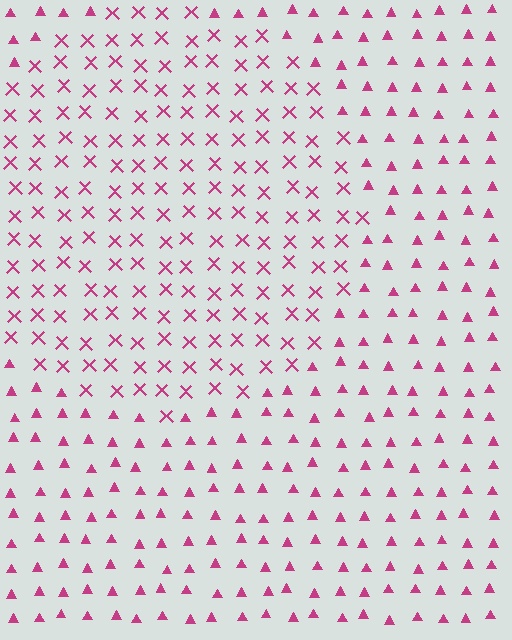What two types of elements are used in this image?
The image uses X marks inside the circle region and triangles outside it.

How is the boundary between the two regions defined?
The boundary is defined by a change in element shape: X marks inside vs. triangles outside. All elements share the same color and spacing.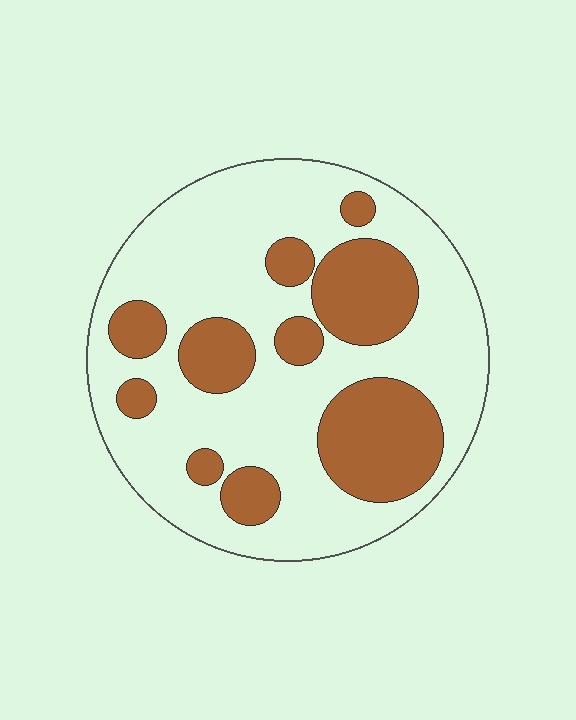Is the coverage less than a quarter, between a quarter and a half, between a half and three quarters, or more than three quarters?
Between a quarter and a half.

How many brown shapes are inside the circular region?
10.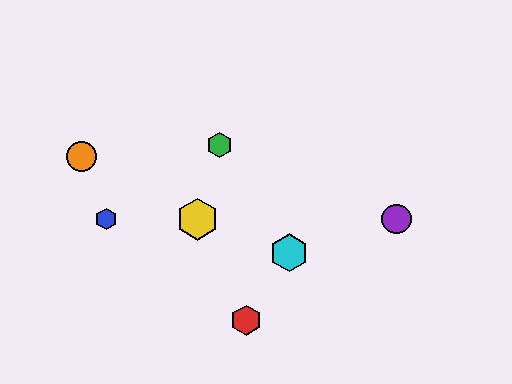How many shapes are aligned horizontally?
3 shapes (the blue hexagon, the yellow hexagon, the purple circle) are aligned horizontally.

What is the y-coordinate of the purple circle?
The purple circle is at y≈219.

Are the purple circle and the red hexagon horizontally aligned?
No, the purple circle is at y≈219 and the red hexagon is at y≈320.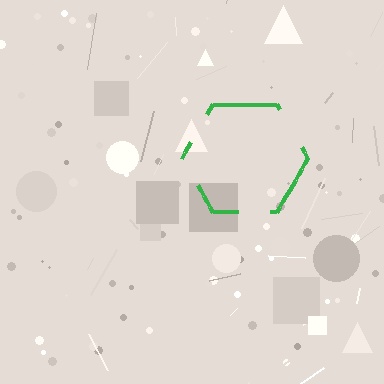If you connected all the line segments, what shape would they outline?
They would outline a hexagon.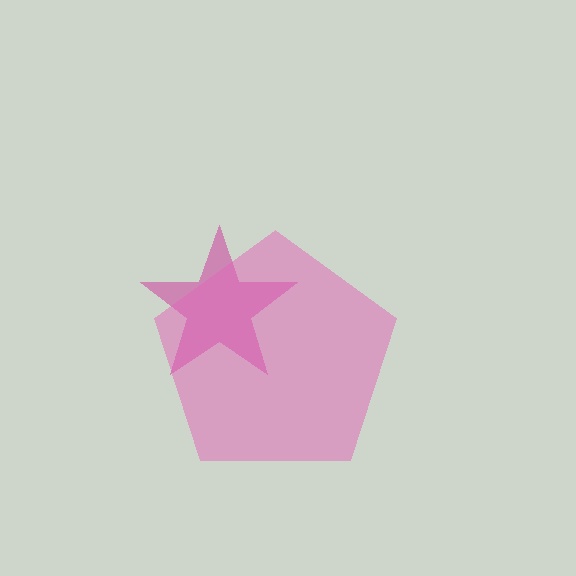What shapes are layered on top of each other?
The layered shapes are: a magenta star, a pink pentagon.